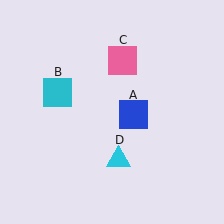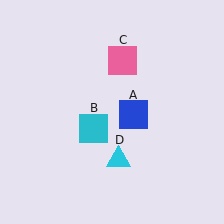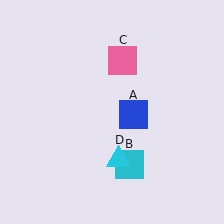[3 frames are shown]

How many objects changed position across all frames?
1 object changed position: cyan square (object B).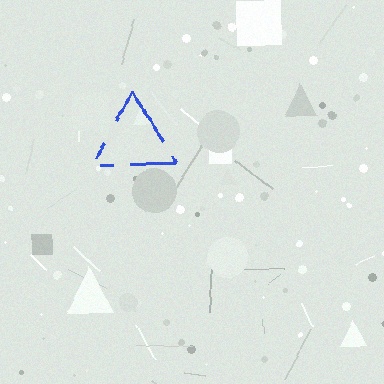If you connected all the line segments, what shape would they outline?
They would outline a triangle.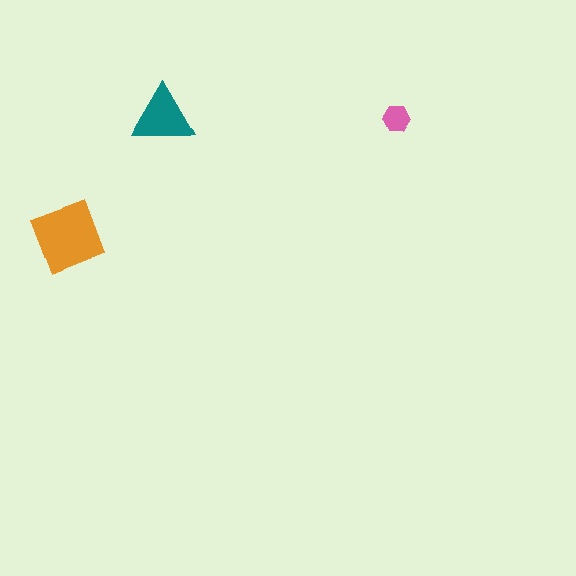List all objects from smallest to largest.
The pink hexagon, the teal triangle, the orange diamond.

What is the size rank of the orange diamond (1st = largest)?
1st.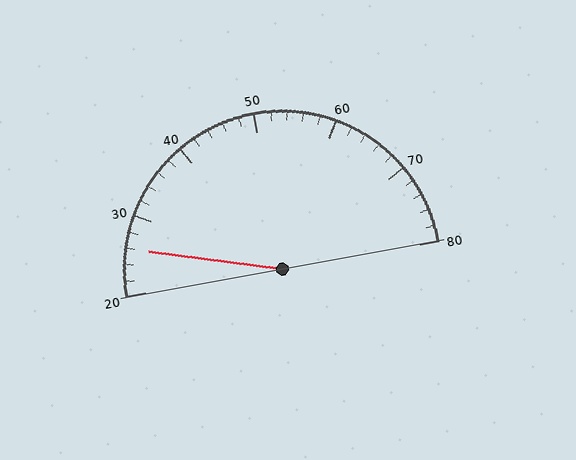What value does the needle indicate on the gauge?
The needle indicates approximately 26.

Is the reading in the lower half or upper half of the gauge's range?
The reading is in the lower half of the range (20 to 80).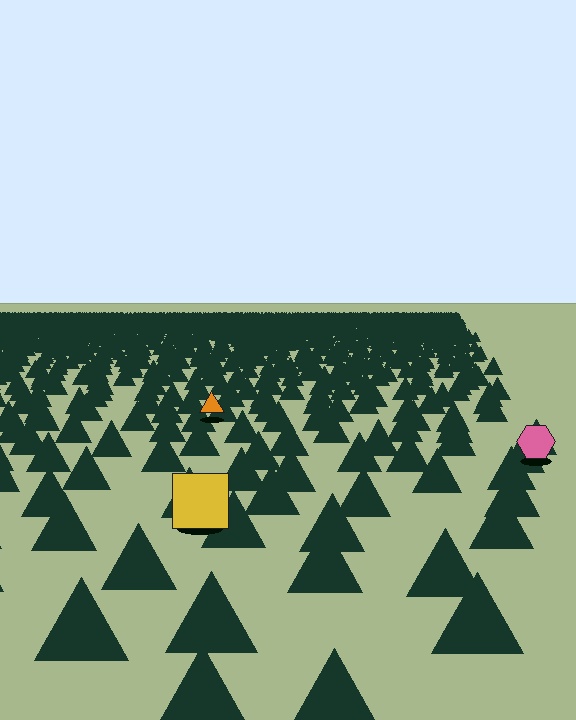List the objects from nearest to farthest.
From nearest to farthest: the yellow square, the pink hexagon, the orange triangle.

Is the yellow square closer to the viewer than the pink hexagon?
Yes. The yellow square is closer — you can tell from the texture gradient: the ground texture is coarser near it.